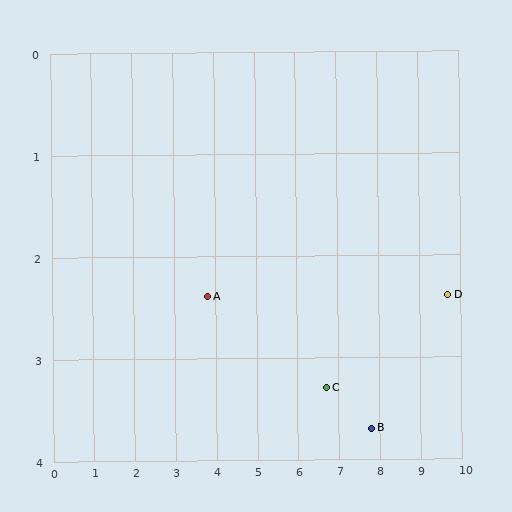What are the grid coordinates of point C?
Point C is at approximately (6.7, 3.3).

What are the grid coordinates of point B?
Point B is at approximately (7.8, 3.7).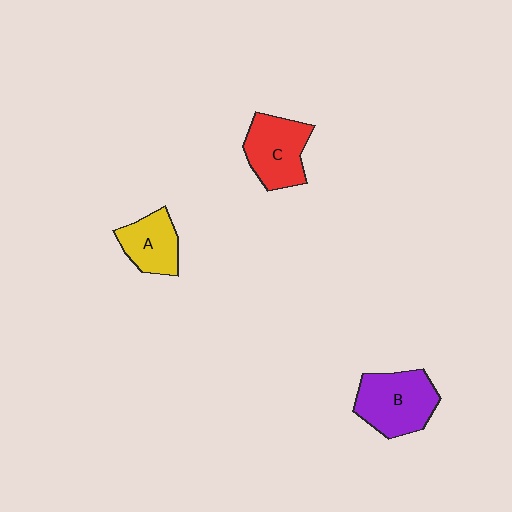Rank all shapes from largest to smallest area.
From largest to smallest: B (purple), C (red), A (yellow).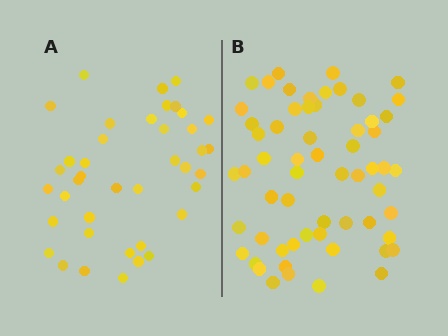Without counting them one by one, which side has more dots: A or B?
Region B (the right region) has more dots.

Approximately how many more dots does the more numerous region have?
Region B has approximately 20 more dots than region A.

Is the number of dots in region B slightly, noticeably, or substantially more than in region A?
Region B has substantially more. The ratio is roughly 1.5 to 1.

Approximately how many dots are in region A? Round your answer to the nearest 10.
About 40 dots.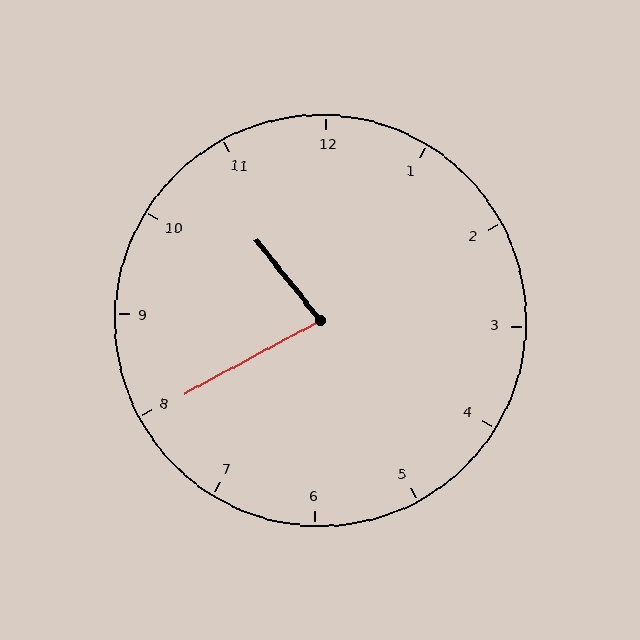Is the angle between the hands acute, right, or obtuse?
It is acute.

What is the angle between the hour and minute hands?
Approximately 80 degrees.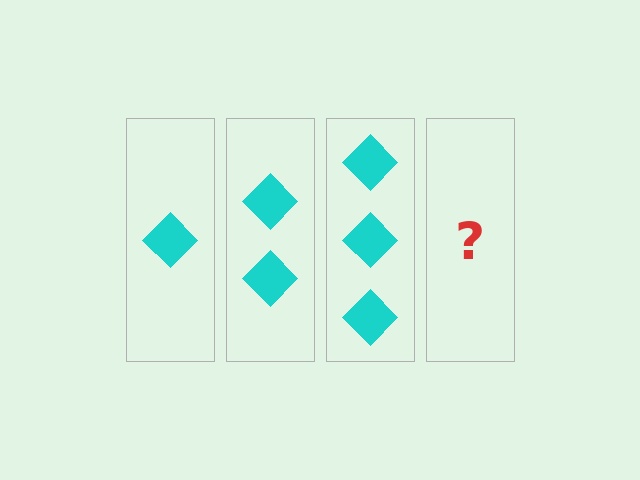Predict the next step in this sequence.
The next step is 4 diamonds.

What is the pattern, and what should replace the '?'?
The pattern is that each step adds one more diamond. The '?' should be 4 diamonds.